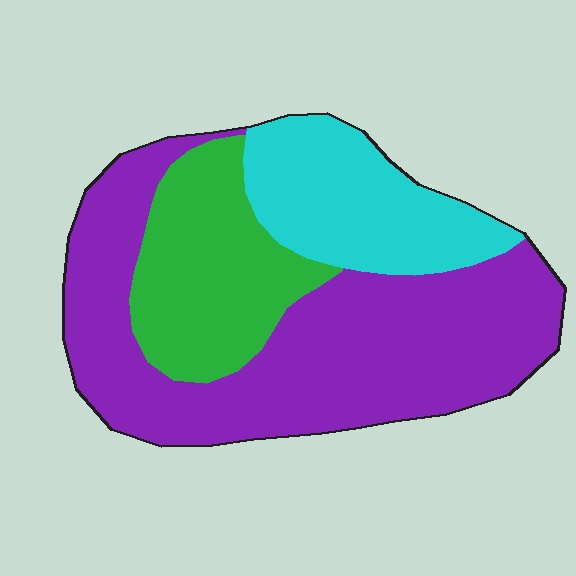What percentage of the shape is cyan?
Cyan covers about 20% of the shape.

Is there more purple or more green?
Purple.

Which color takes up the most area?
Purple, at roughly 55%.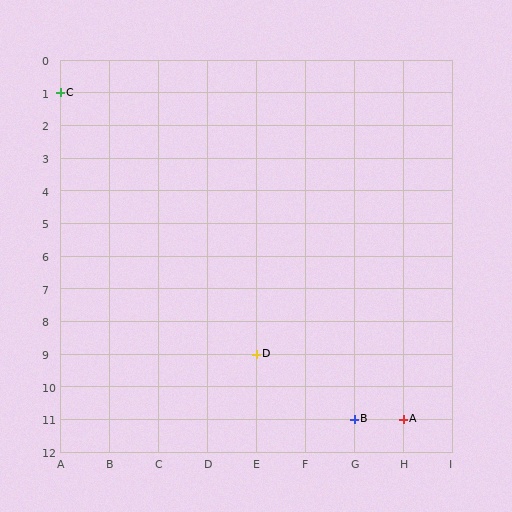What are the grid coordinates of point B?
Point B is at grid coordinates (G, 11).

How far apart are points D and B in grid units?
Points D and B are 2 columns and 2 rows apart (about 2.8 grid units diagonally).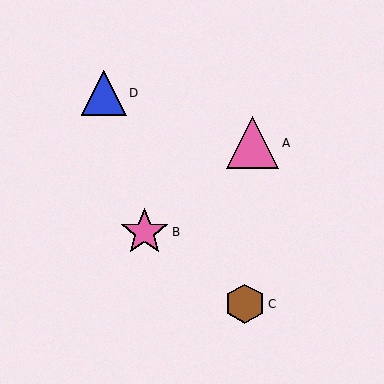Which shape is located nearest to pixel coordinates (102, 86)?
The blue triangle (labeled D) at (104, 93) is nearest to that location.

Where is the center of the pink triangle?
The center of the pink triangle is at (253, 143).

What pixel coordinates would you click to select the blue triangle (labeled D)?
Click at (104, 93) to select the blue triangle D.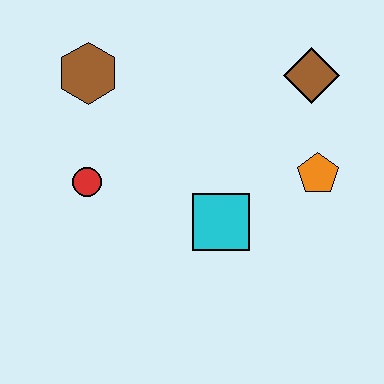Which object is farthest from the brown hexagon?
The orange pentagon is farthest from the brown hexagon.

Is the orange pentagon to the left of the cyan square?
No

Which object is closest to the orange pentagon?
The brown diamond is closest to the orange pentagon.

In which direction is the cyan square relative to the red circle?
The cyan square is to the right of the red circle.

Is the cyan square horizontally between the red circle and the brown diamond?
Yes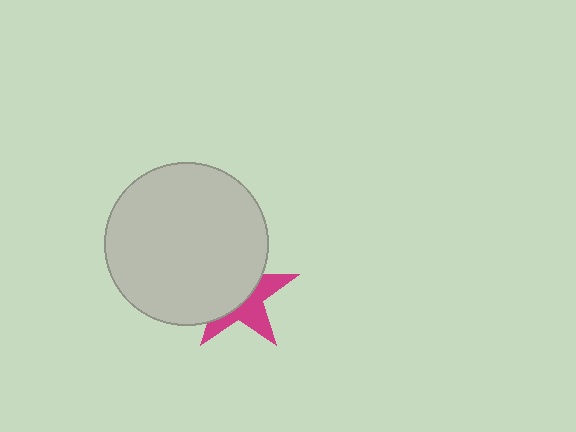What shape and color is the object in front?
The object in front is a light gray circle.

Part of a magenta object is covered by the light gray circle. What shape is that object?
It is a star.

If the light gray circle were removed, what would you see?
You would see the complete magenta star.